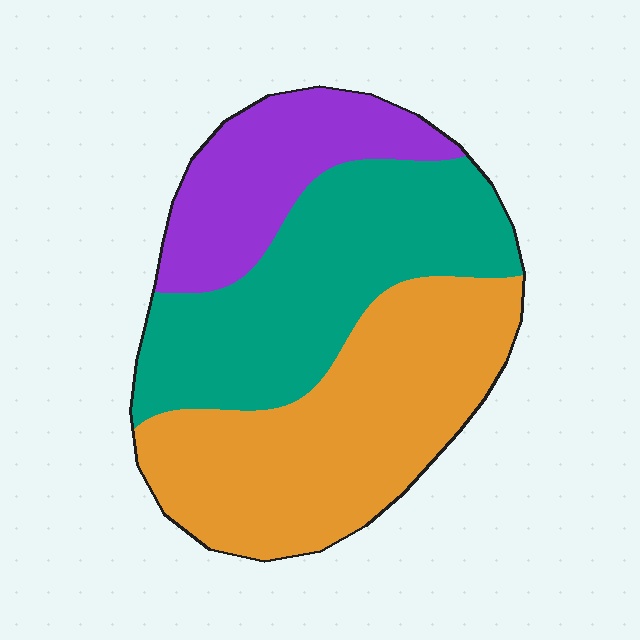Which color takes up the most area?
Orange, at roughly 40%.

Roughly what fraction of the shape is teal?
Teal takes up between a third and a half of the shape.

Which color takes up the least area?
Purple, at roughly 20%.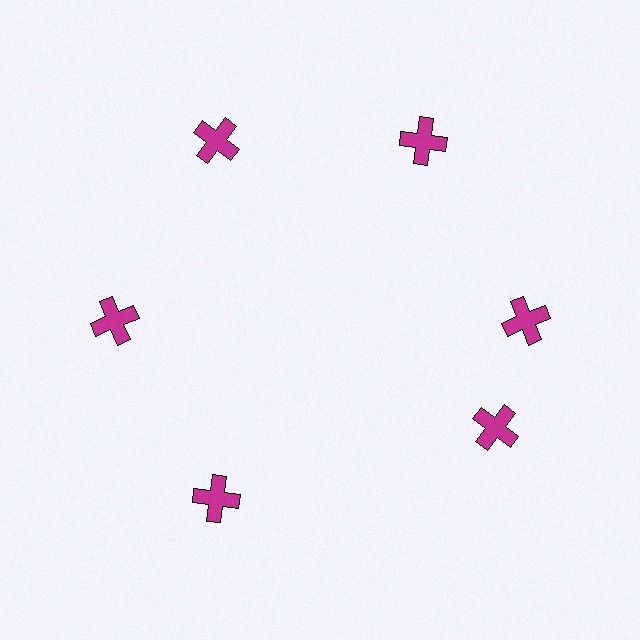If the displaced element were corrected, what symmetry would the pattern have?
It would have 6-fold rotational symmetry — the pattern would map onto itself every 60 degrees.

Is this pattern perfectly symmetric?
No. The 6 magenta crosses are arranged in a ring, but one element near the 5 o'clock position is rotated out of alignment along the ring, breaking the 6-fold rotational symmetry.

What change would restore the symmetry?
The symmetry would be restored by rotating it back into even spacing with its neighbors so that all 6 crosses sit at equal angles and equal distance from the center.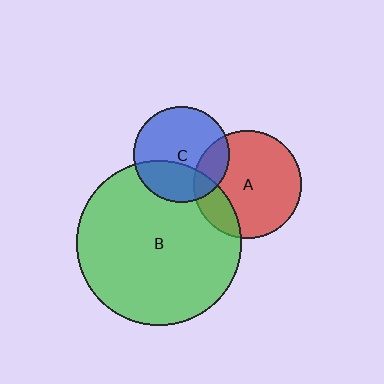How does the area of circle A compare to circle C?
Approximately 1.3 times.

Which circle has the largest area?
Circle B (green).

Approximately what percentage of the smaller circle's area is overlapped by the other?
Approximately 20%.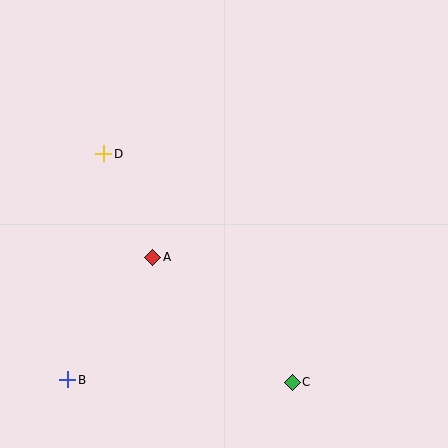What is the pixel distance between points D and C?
The distance between D and C is 296 pixels.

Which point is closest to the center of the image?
Point A at (153, 257) is closest to the center.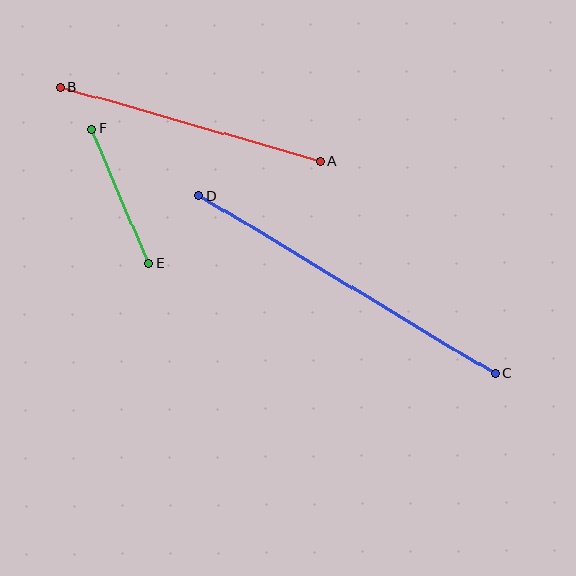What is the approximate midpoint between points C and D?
The midpoint is at approximately (347, 285) pixels.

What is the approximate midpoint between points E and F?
The midpoint is at approximately (120, 196) pixels.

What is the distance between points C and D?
The distance is approximately 346 pixels.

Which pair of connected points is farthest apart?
Points C and D are farthest apart.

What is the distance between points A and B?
The distance is approximately 270 pixels.